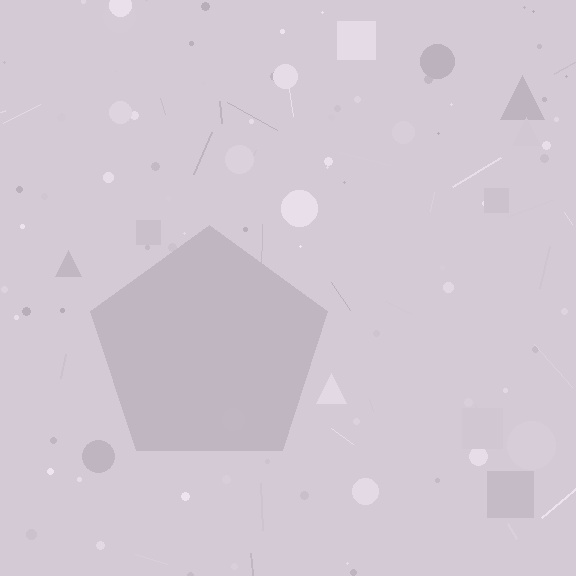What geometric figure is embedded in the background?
A pentagon is embedded in the background.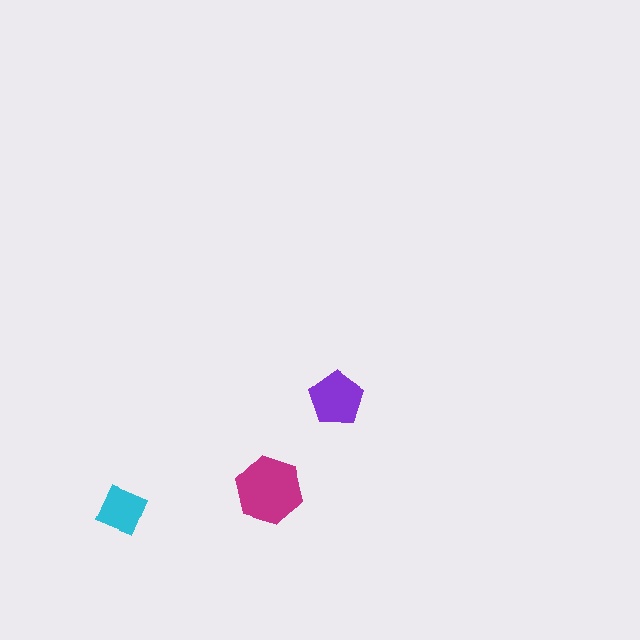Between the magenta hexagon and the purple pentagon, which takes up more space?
The magenta hexagon.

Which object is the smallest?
The cyan square.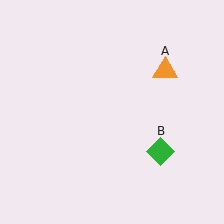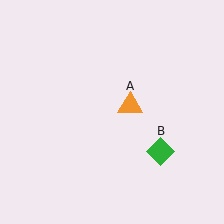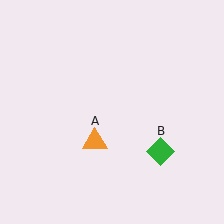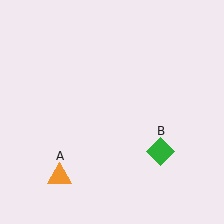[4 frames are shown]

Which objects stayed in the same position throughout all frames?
Green diamond (object B) remained stationary.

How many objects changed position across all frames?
1 object changed position: orange triangle (object A).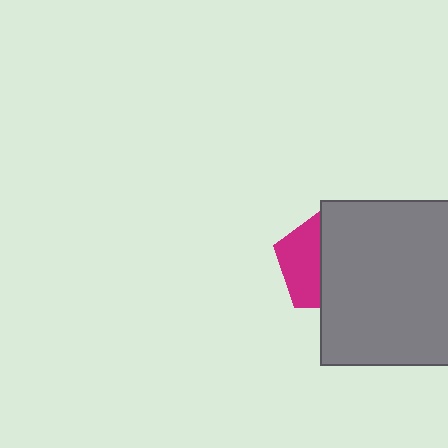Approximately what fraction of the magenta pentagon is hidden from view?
Roughly 59% of the magenta pentagon is hidden behind the gray square.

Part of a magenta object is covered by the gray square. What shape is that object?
It is a pentagon.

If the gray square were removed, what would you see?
You would see the complete magenta pentagon.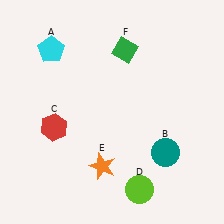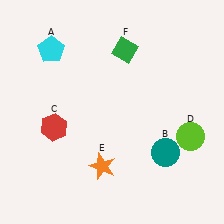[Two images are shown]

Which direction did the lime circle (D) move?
The lime circle (D) moved up.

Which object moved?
The lime circle (D) moved up.